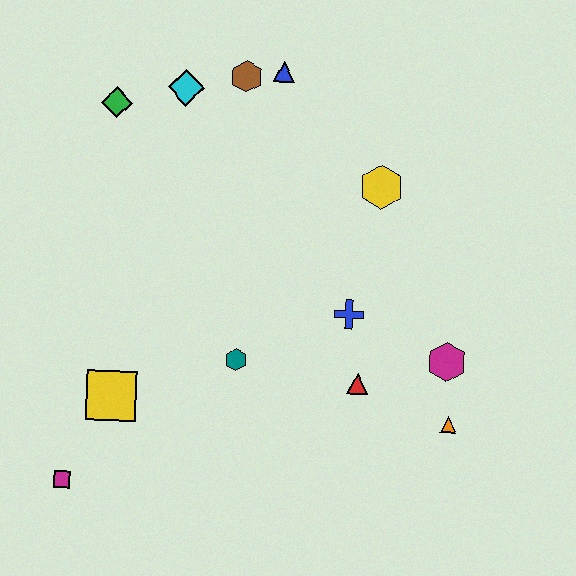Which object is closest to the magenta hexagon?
The orange triangle is closest to the magenta hexagon.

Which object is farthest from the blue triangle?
The magenta square is farthest from the blue triangle.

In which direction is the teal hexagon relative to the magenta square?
The teal hexagon is to the right of the magenta square.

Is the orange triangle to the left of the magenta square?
No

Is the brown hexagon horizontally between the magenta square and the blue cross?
Yes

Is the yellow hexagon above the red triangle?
Yes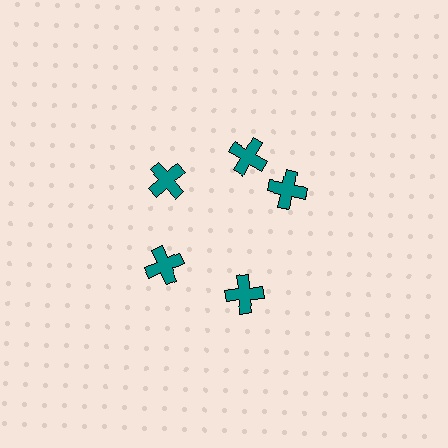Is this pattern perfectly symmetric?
No. The 5 teal crosses are arranged in a ring, but one element near the 3 o'clock position is rotated out of alignment along the ring, breaking the 5-fold rotational symmetry.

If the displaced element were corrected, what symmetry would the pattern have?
It would have 5-fold rotational symmetry — the pattern would map onto itself every 72 degrees.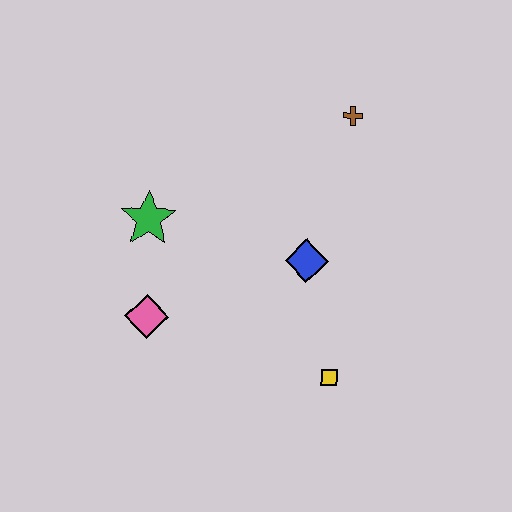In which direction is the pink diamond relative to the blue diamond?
The pink diamond is to the left of the blue diamond.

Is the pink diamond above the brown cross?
No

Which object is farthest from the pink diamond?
The brown cross is farthest from the pink diamond.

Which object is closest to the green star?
The pink diamond is closest to the green star.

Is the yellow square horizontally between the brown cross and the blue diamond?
Yes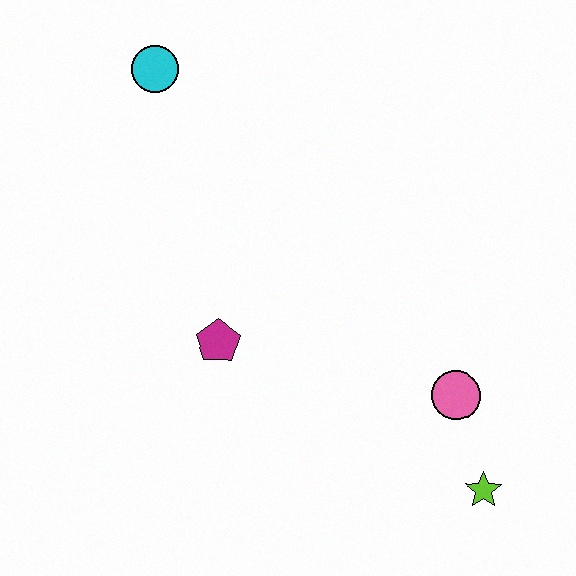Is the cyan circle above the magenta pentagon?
Yes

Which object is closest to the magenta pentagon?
The pink circle is closest to the magenta pentagon.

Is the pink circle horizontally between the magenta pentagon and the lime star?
Yes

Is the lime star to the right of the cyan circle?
Yes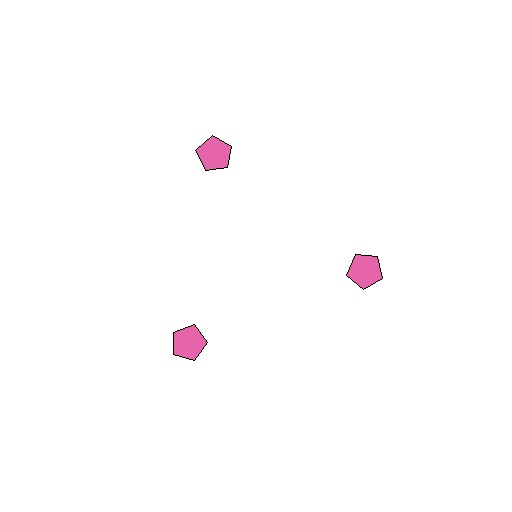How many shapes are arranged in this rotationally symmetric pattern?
There are 3 shapes, arranged in 3 groups of 1.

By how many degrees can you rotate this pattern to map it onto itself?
The pattern maps onto itself every 120 degrees of rotation.